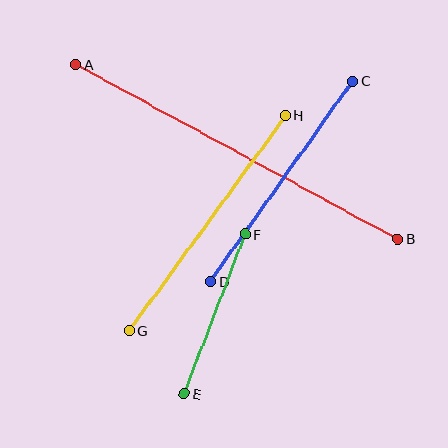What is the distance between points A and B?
The distance is approximately 366 pixels.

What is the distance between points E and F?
The distance is approximately 171 pixels.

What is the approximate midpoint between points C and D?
The midpoint is at approximately (281, 181) pixels.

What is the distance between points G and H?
The distance is approximately 266 pixels.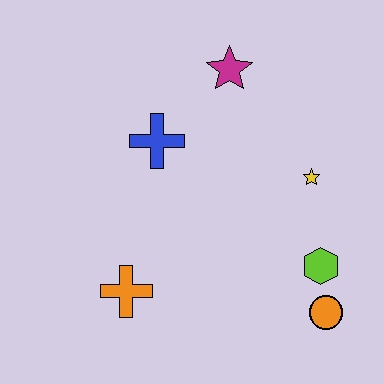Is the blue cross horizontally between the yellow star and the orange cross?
Yes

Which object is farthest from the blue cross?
The orange circle is farthest from the blue cross.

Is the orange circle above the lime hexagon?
No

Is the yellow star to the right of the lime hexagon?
No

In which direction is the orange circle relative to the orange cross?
The orange circle is to the right of the orange cross.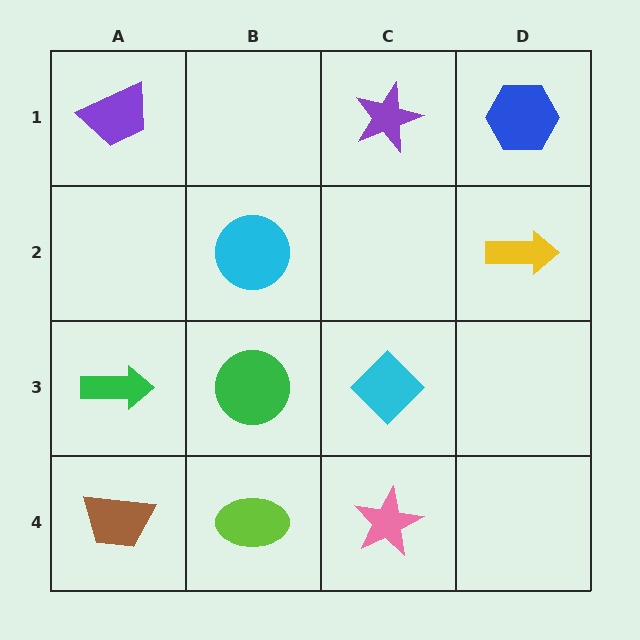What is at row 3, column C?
A cyan diamond.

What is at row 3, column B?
A green circle.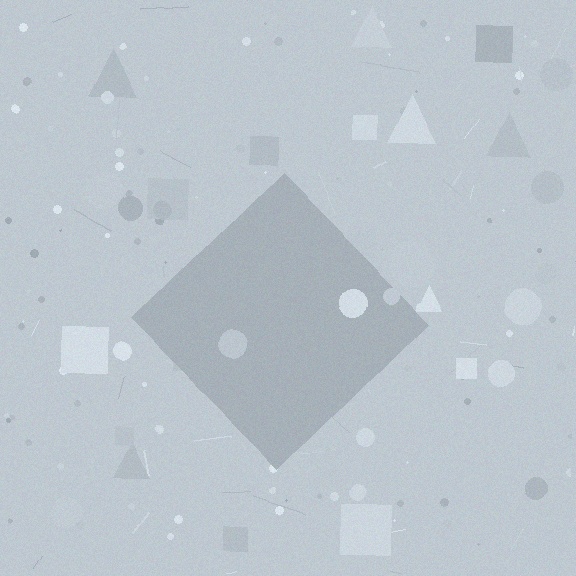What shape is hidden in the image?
A diamond is hidden in the image.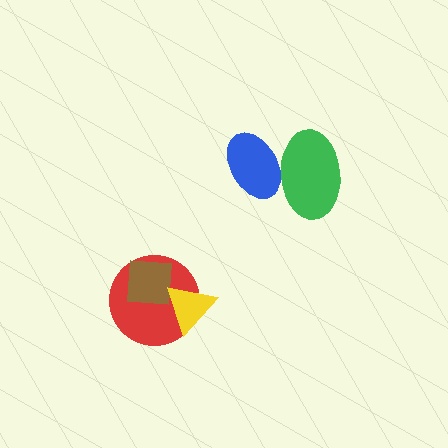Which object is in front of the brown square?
The yellow triangle is in front of the brown square.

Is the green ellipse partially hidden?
Yes, it is partially covered by another shape.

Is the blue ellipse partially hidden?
No, no other shape covers it.